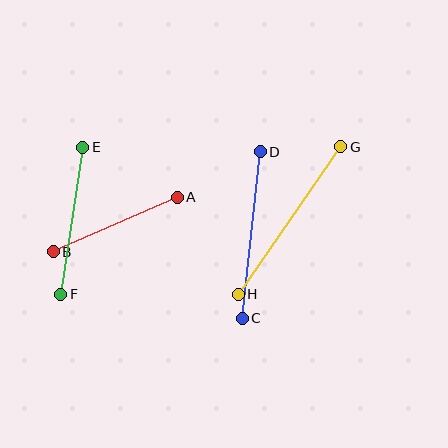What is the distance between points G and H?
The distance is approximately 179 pixels.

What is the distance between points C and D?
The distance is approximately 168 pixels.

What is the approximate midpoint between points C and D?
The midpoint is at approximately (251, 235) pixels.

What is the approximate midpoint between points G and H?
The midpoint is at approximately (289, 220) pixels.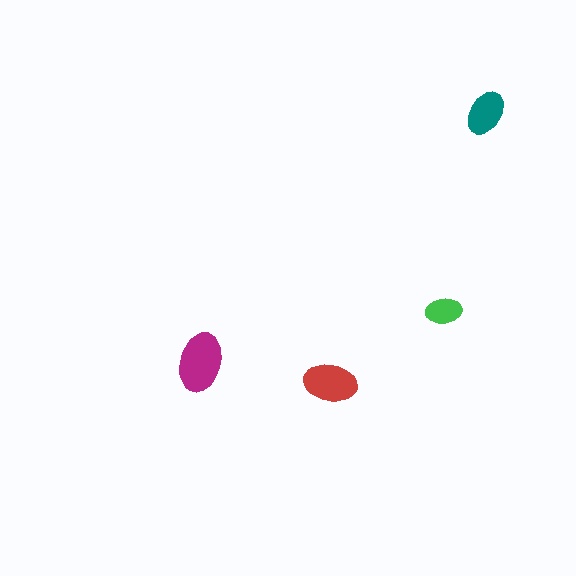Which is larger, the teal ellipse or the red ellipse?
The red one.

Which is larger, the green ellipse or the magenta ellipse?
The magenta one.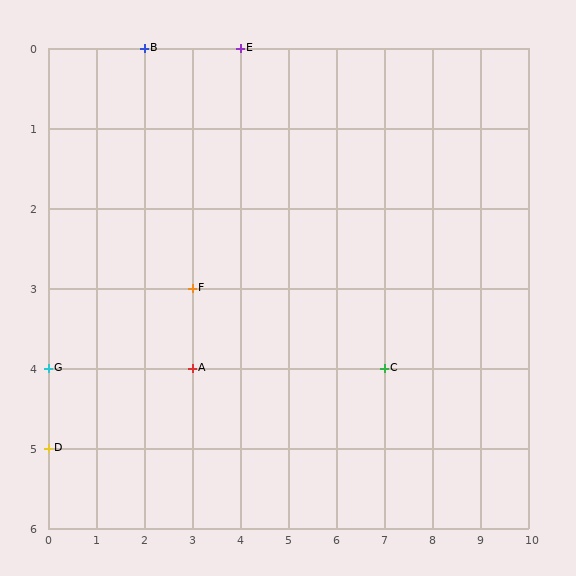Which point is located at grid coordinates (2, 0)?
Point B is at (2, 0).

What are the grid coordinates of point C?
Point C is at grid coordinates (7, 4).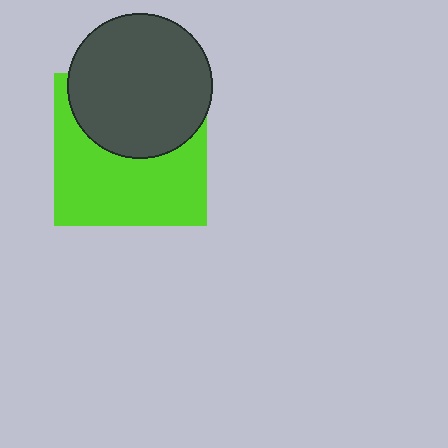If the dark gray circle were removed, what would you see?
You would see the complete lime square.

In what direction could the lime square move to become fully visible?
The lime square could move down. That would shift it out from behind the dark gray circle entirely.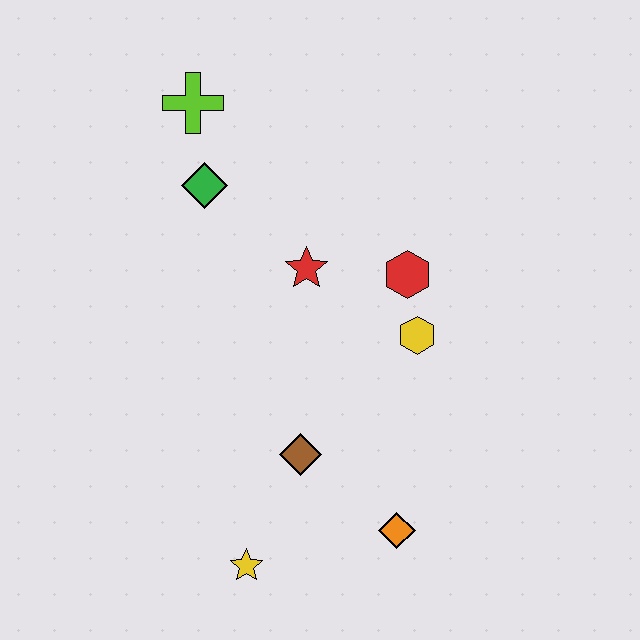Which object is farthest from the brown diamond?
The lime cross is farthest from the brown diamond.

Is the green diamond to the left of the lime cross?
No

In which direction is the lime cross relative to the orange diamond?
The lime cross is above the orange diamond.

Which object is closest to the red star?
The red hexagon is closest to the red star.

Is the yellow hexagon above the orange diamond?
Yes